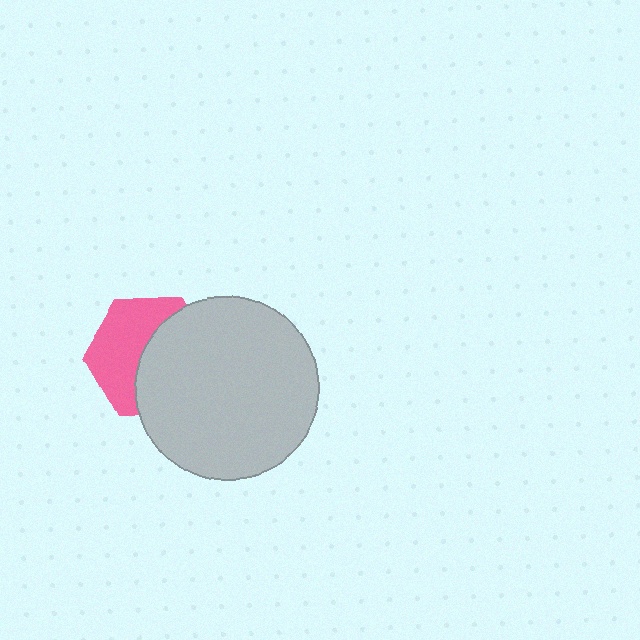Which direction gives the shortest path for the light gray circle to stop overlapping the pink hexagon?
Moving right gives the shortest separation.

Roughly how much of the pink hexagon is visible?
About half of it is visible (roughly 49%).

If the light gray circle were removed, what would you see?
You would see the complete pink hexagon.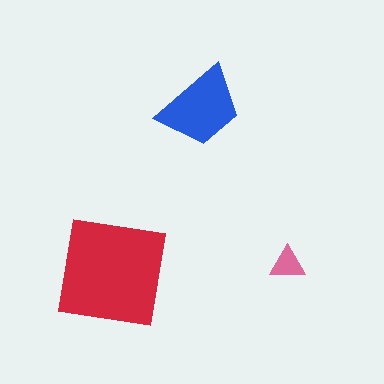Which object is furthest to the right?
The pink triangle is rightmost.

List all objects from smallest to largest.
The pink triangle, the blue trapezoid, the red square.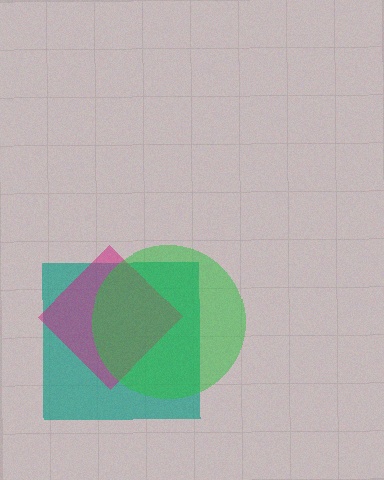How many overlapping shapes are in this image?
There are 3 overlapping shapes in the image.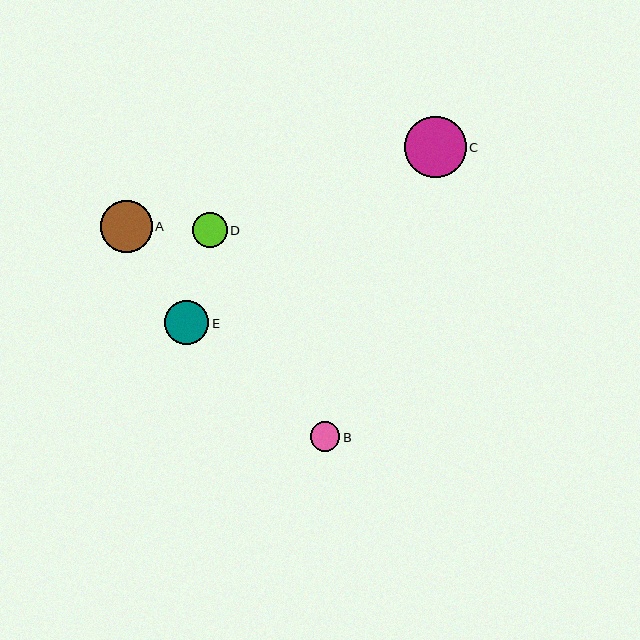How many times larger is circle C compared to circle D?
Circle C is approximately 1.7 times the size of circle D.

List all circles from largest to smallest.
From largest to smallest: C, A, E, D, B.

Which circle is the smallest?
Circle B is the smallest with a size of approximately 30 pixels.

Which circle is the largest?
Circle C is the largest with a size of approximately 61 pixels.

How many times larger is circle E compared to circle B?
Circle E is approximately 1.5 times the size of circle B.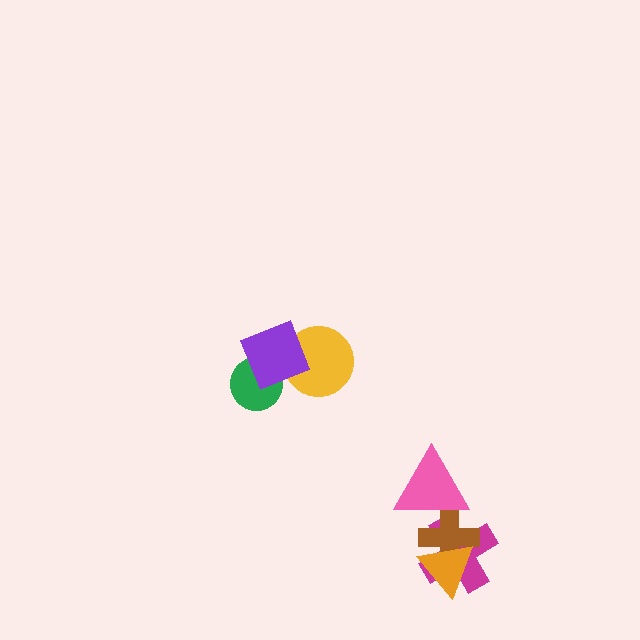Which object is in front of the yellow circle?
The purple diamond is in front of the yellow circle.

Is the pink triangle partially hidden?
No, no other shape covers it.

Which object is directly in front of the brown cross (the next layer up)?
The pink triangle is directly in front of the brown cross.